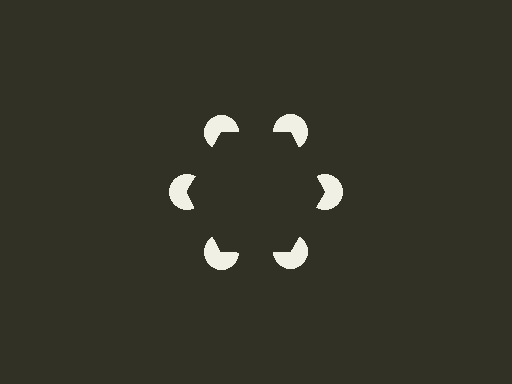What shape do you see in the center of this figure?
An illusory hexagon — its edges are inferred from the aligned wedge cuts in the pac-man discs, not physically drawn.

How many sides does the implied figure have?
6 sides.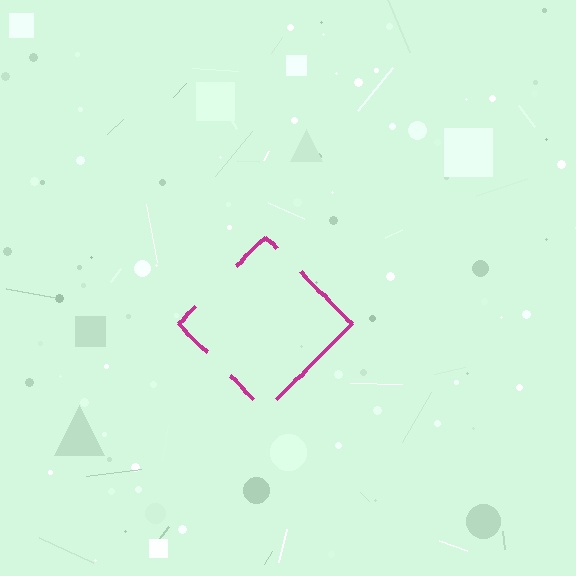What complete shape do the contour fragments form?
The contour fragments form a diamond.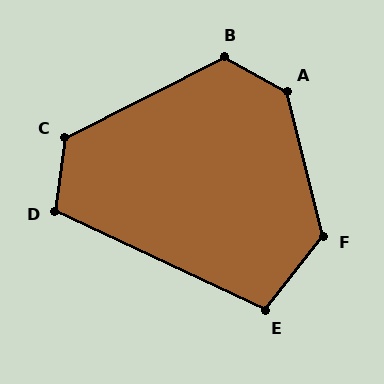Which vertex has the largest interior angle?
A, at approximately 132 degrees.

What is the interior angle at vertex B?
Approximately 125 degrees (obtuse).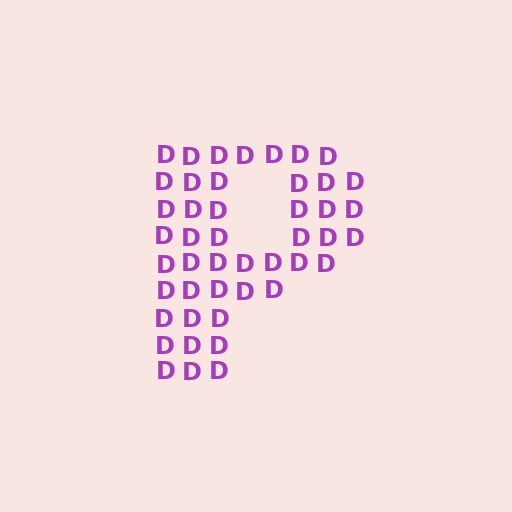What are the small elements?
The small elements are letter D's.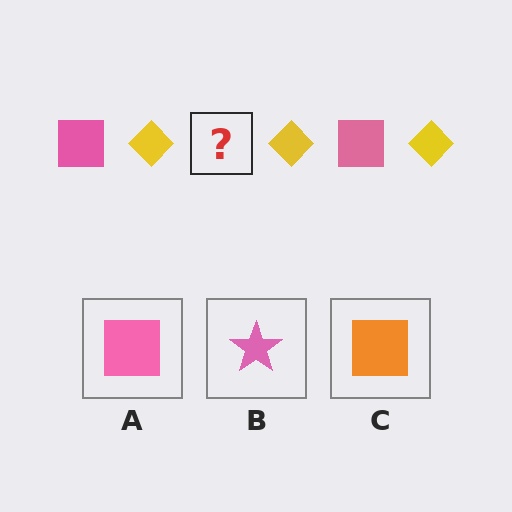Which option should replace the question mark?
Option A.